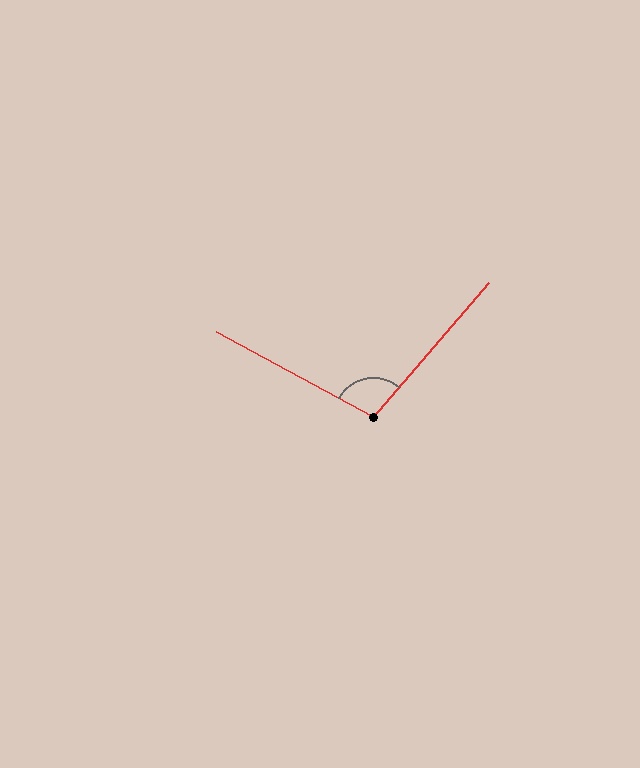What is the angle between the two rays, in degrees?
Approximately 102 degrees.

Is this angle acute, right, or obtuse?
It is obtuse.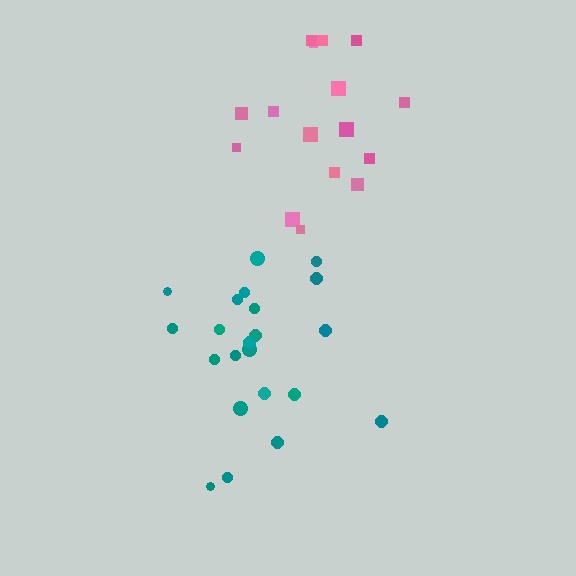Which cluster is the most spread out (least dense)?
Pink.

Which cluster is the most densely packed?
Teal.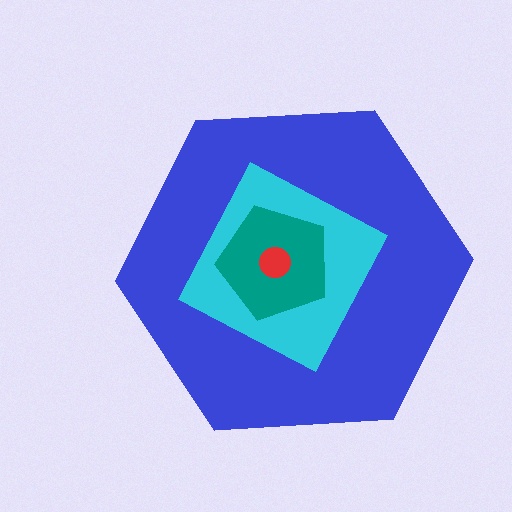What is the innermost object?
The red circle.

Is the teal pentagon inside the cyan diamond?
Yes.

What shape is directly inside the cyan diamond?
The teal pentagon.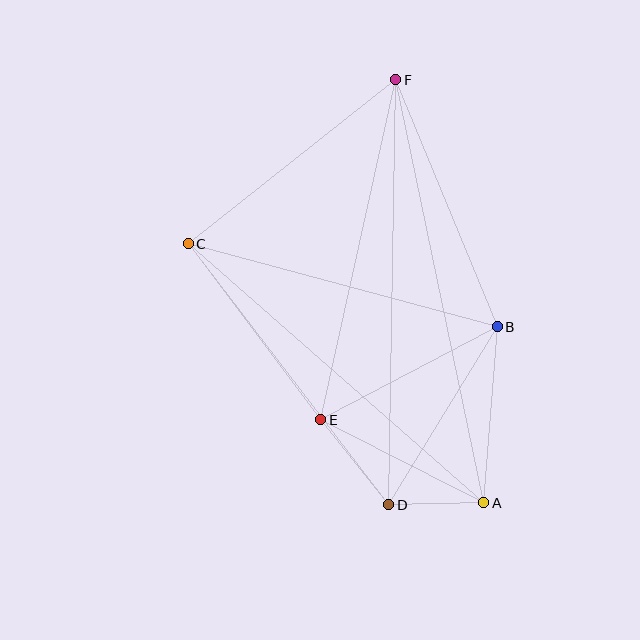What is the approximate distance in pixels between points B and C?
The distance between B and C is approximately 320 pixels.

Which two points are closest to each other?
Points A and D are closest to each other.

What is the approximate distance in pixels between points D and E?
The distance between D and E is approximately 109 pixels.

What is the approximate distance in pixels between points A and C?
The distance between A and C is approximately 393 pixels.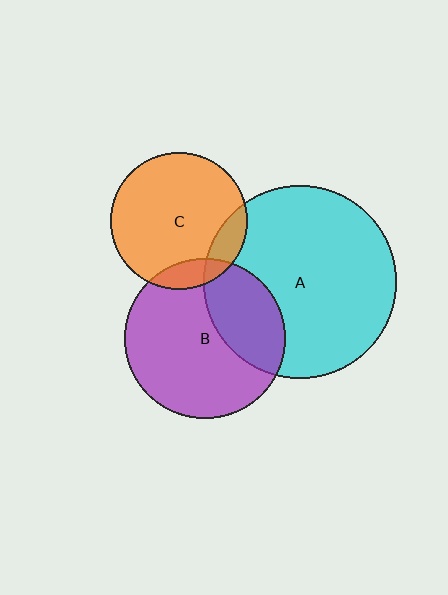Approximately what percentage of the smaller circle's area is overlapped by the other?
Approximately 10%.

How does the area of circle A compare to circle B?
Approximately 1.4 times.